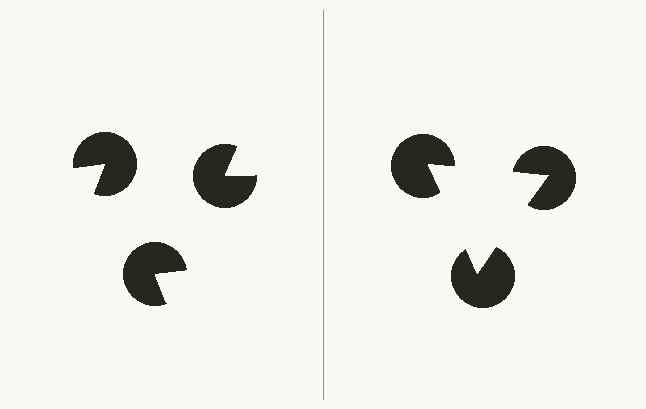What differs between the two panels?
The pac-man discs are positioned identically on both sides; only the wedge orientations differ. On the right they align to a triangle; on the left they are misaligned.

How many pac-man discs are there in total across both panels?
6 — 3 on each side.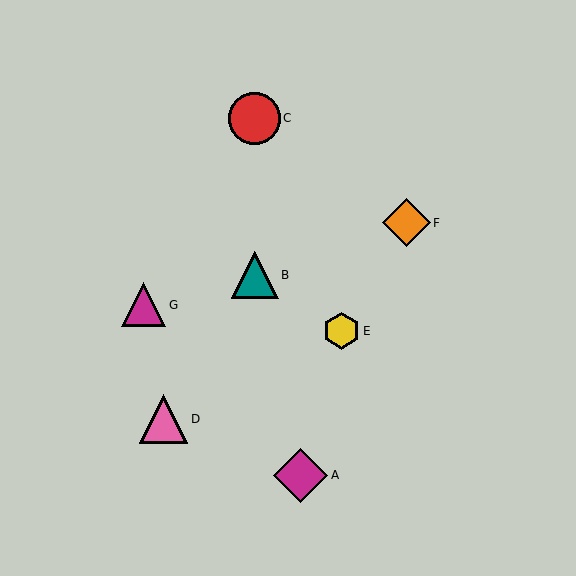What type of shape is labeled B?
Shape B is a teal triangle.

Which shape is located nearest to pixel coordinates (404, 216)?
The orange diamond (labeled F) at (406, 223) is nearest to that location.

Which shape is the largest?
The magenta diamond (labeled A) is the largest.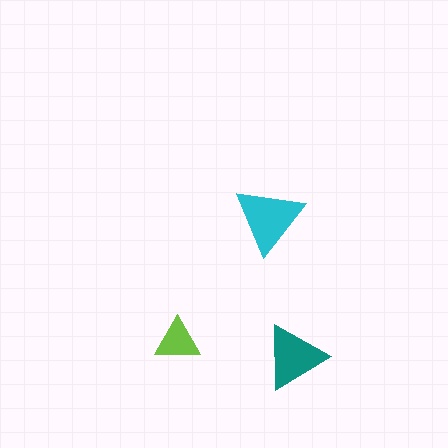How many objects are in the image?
There are 3 objects in the image.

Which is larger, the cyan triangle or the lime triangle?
The cyan one.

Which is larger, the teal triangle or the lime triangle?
The teal one.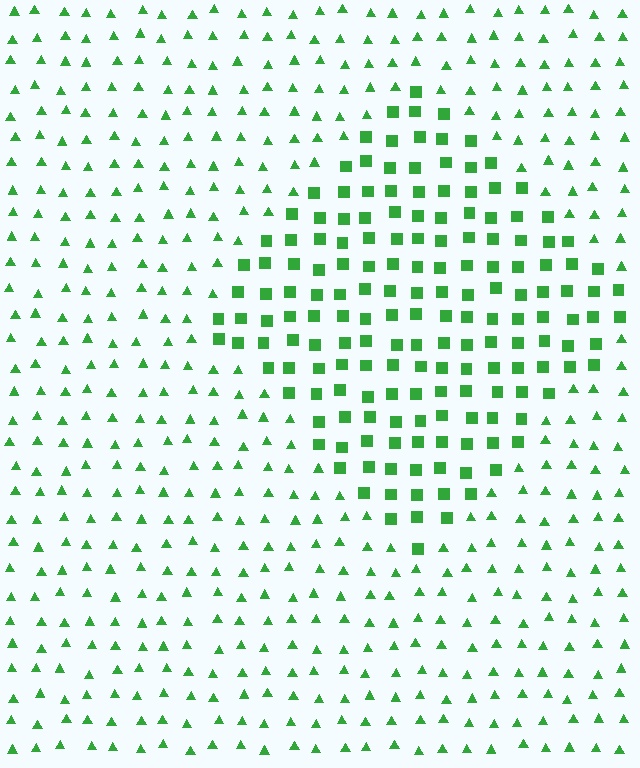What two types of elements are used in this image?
The image uses squares inside the diamond region and triangles outside it.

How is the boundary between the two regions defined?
The boundary is defined by a change in element shape: squares inside vs. triangles outside. All elements share the same color and spacing.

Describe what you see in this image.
The image is filled with small green elements arranged in a uniform grid. A diamond-shaped region contains squares, while the surrounding area contains triangles. The boundary is defined purely by the change in element shape.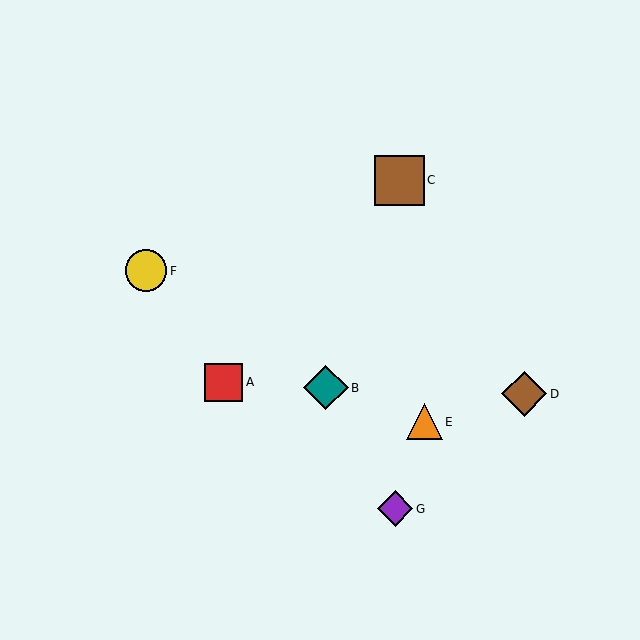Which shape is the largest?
The brown square (labeled C) is the largest.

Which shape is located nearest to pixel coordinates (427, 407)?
The orange triangle (labeled E) at (424, 422) is nearest to that location.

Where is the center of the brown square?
The center of the brown square is at (399, 180).